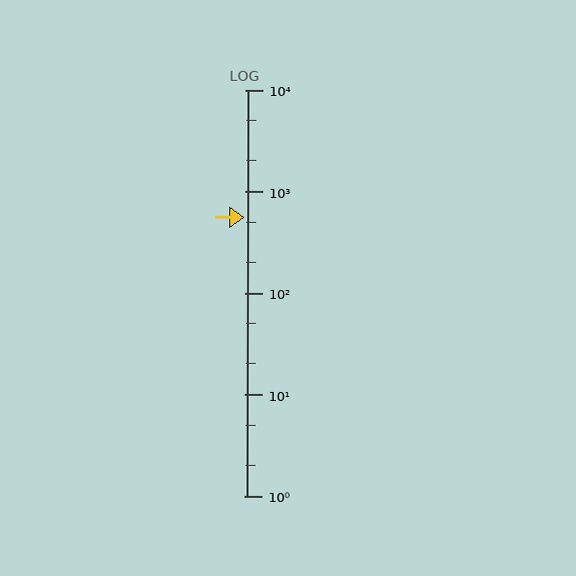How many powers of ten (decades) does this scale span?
The scale spans 4 decades, from 1 to 10000.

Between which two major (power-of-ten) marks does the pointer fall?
The pointer is between 100 and 1000.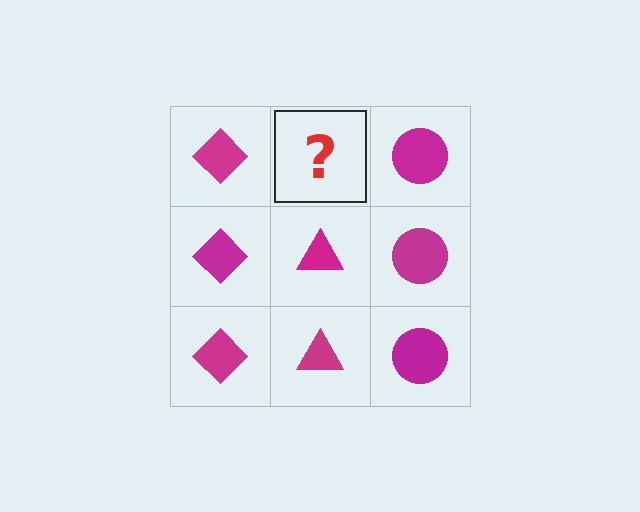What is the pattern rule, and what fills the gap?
The rule is that each column has a consistent shape. The gap should be filled with a magenta triangle.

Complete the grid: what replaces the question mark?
The question mark should be replaced with a magenta triangle.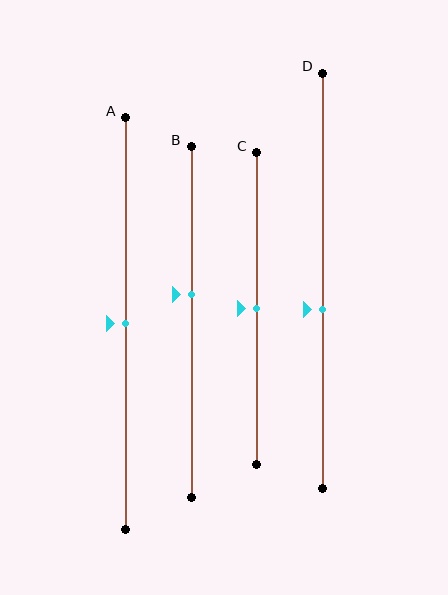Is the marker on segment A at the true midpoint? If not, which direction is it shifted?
Yes, the marker on segment A is at the true midpoint.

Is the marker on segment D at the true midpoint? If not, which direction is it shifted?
No, the marker on segment D is shifted downward by about 7% of the segment length.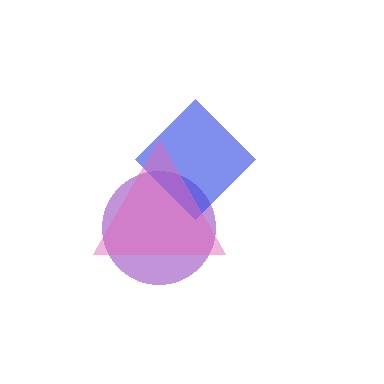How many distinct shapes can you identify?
There are 3 distinct shapes: a purple circle, a blue diamond, a pink triangle.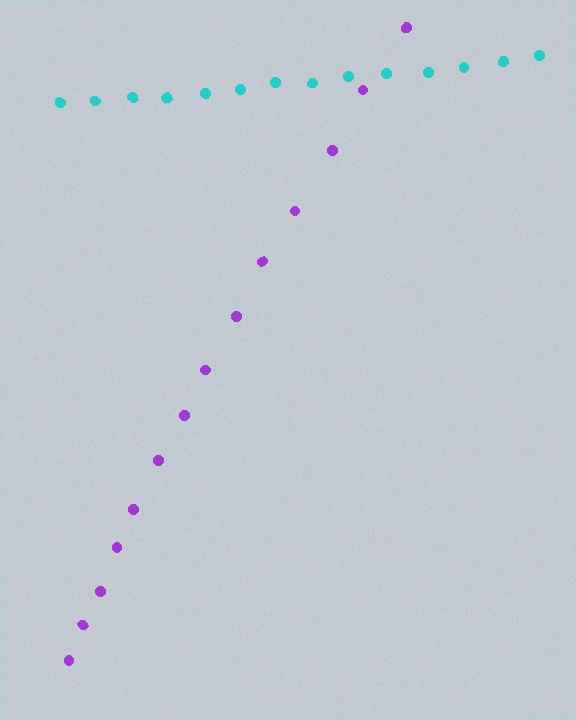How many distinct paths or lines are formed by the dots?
There are 2 distinct paths.